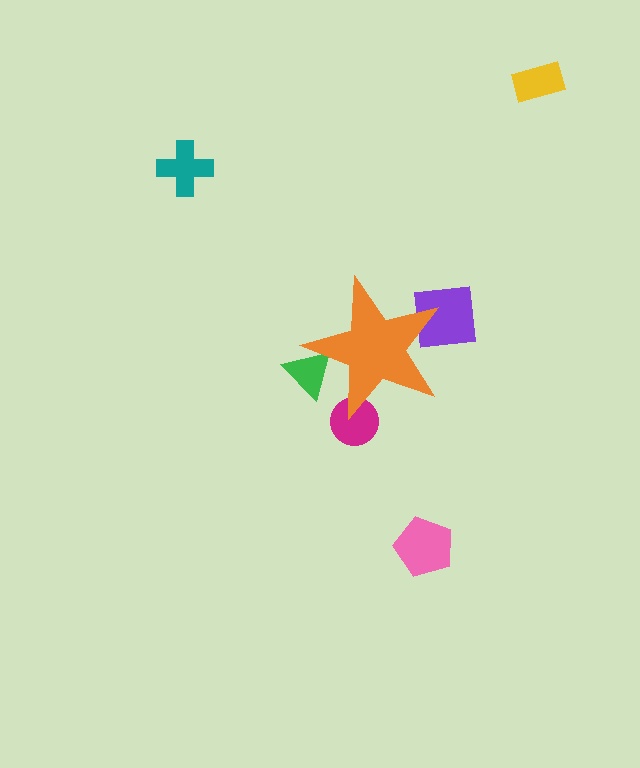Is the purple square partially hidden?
Yes, the purple square is partially hidden behind the orange star.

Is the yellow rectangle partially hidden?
No, the yellow rectangle is fully visible.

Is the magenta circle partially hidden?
Yes, the magenta circle is partially hidden behind the orange star.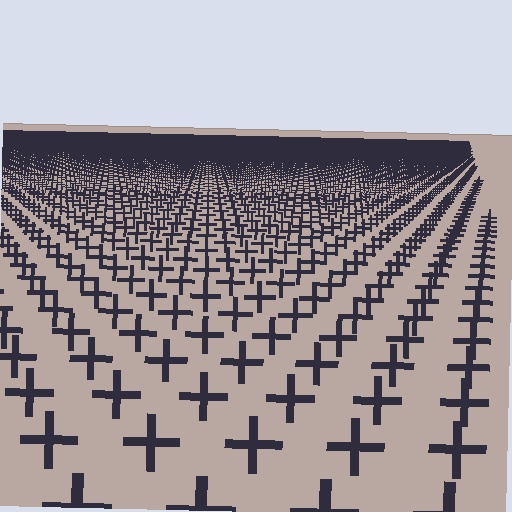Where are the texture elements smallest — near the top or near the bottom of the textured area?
Near the top.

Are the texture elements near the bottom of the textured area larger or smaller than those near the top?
Larger. Near the bottom, elements are closer to the viewer and appear at a bigger on-screen size.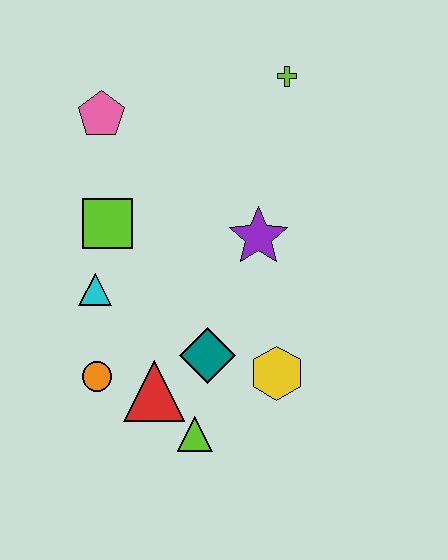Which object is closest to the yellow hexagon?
The teal diamond is closest to the yellow hexagon.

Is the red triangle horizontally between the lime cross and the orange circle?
Yes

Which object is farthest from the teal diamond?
The lime cross is farthest from the teal diamond.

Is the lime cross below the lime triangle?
No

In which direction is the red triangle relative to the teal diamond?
The red triangle is to the left of the teal diamond.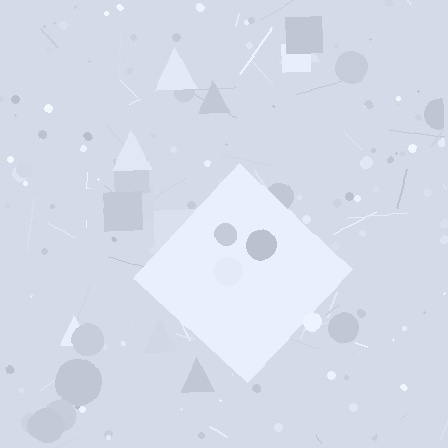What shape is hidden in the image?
A diamond is hidden in the image.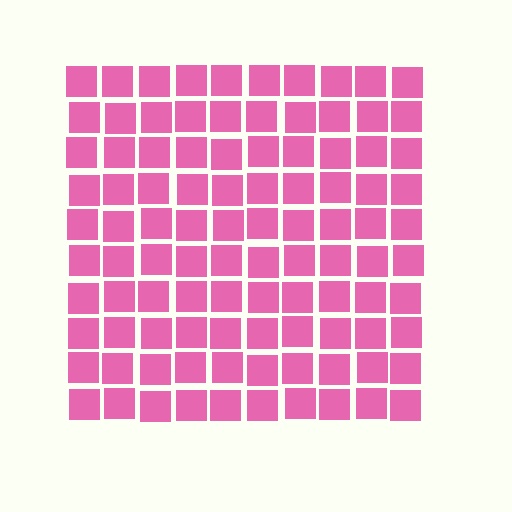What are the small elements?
The small elements are squares.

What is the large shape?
The large shape is a square.